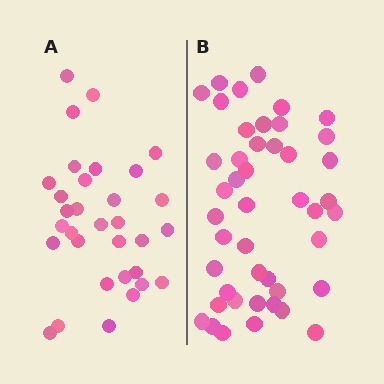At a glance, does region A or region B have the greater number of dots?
Region B (the right region) has more dots.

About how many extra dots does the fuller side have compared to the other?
Region B has approximately 15 more dots than region A.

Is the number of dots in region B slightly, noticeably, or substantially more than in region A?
Region B has noticeably more, but not dramatically so. The ratio is roughly 1.4 to 1.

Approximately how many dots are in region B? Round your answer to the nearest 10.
About 40 dots. (The exact count is 45, which rounds to 40.)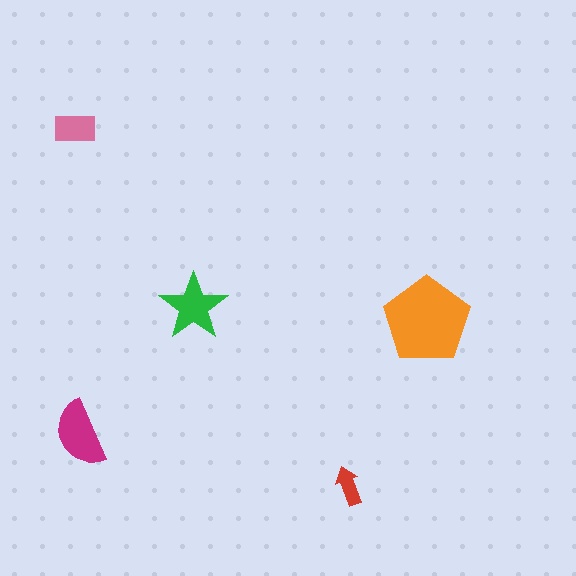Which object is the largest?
The orange pentagon.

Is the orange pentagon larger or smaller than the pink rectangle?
Larger.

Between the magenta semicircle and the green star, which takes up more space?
The magenta semicircle.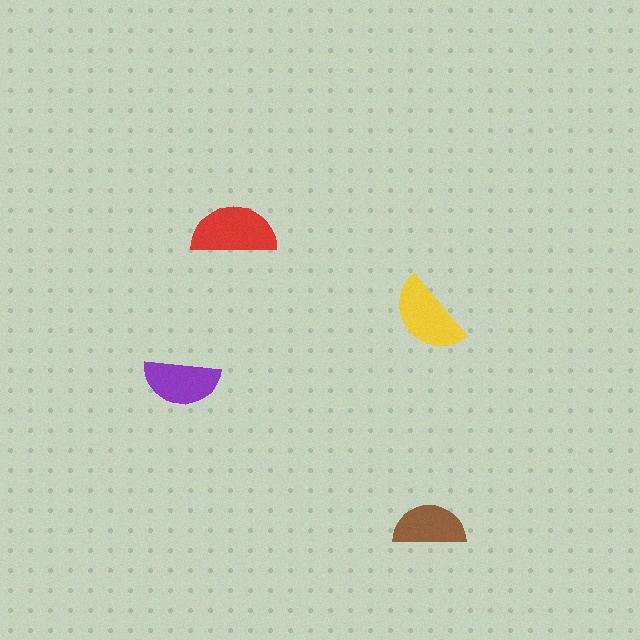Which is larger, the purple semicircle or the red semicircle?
The red one.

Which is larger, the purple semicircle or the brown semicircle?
The purple one.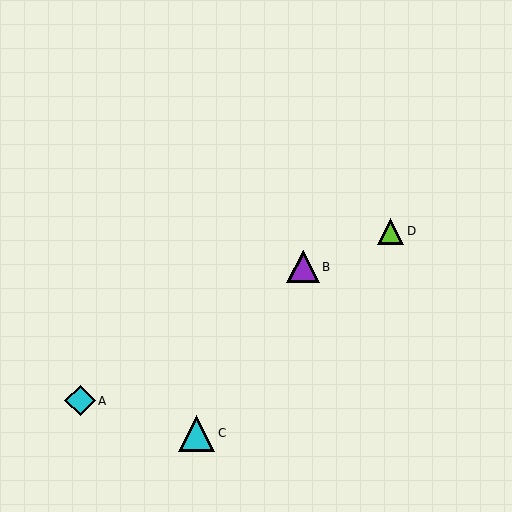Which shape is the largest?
The cyan triangle (labeled C) is the largest.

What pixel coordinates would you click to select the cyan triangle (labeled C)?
Click at (197, 433) to select the cyan triangle C.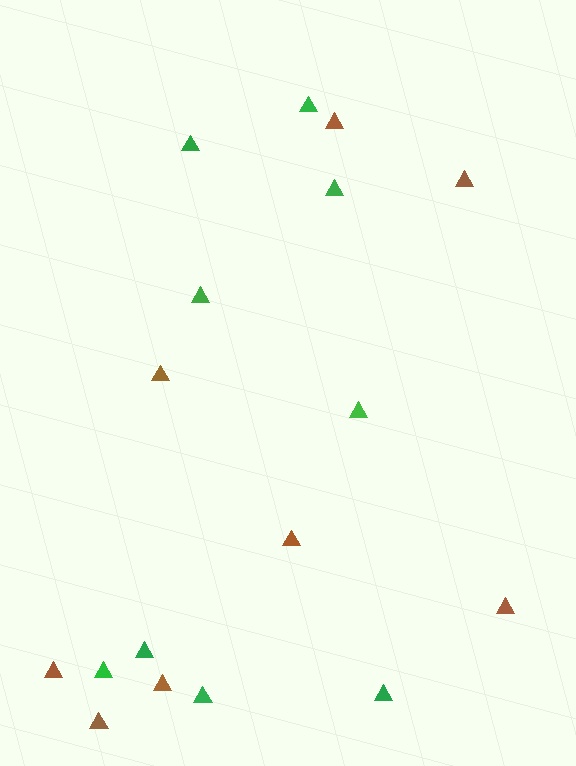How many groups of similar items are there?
There are 2 groups: one group of green triangles (9) and one group of brown triangles (8).